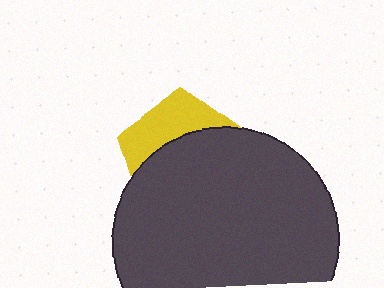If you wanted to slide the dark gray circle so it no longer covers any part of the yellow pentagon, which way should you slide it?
Slide it down — that is the most direct way to separate the two shapes.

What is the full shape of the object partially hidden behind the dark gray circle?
The partially hidden object is a yellow pentagon.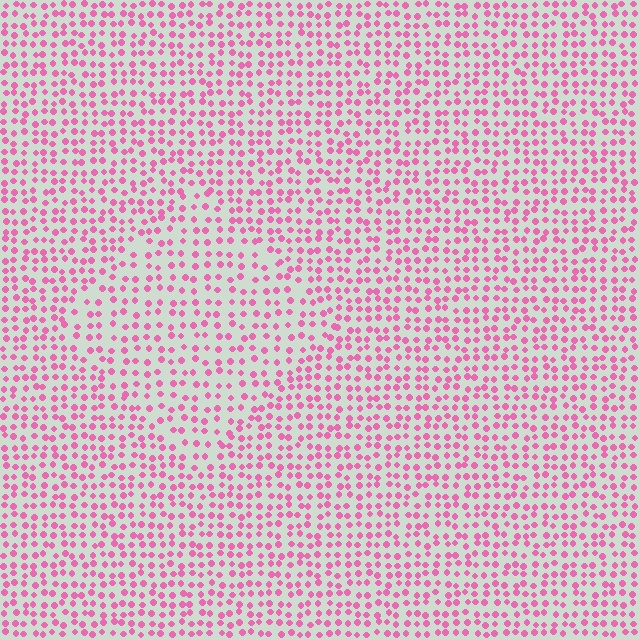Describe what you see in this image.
The image contains small pink elements arranged at two different densities. A diamond-shaped region is visible where the elements are less densely packed than the surrounding area.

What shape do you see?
I see a diamond.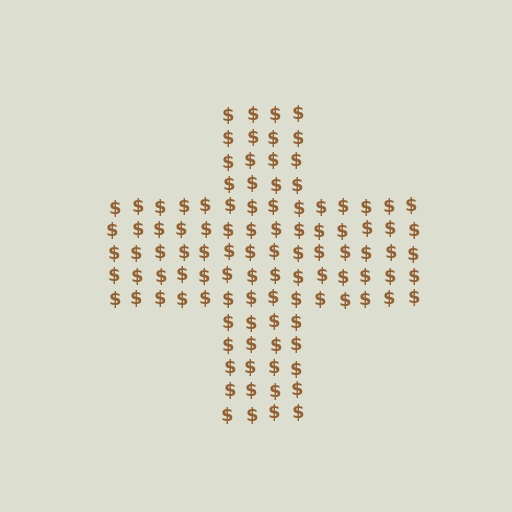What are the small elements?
The small elements are dollar signs.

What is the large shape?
The large shape is a cross.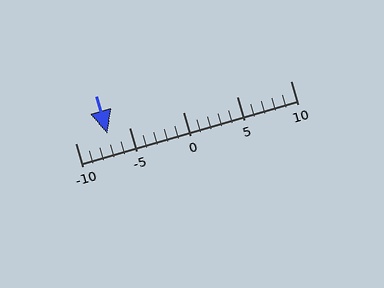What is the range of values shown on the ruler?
The ruler shows values from -10 to 10.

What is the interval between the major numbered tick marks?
The major tick marks are spaced 5 units apart.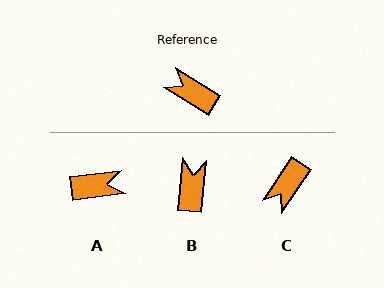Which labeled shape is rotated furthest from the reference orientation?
A, about 141 degrees away.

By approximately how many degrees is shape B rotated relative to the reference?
Approximately 64 degrees clockwise.